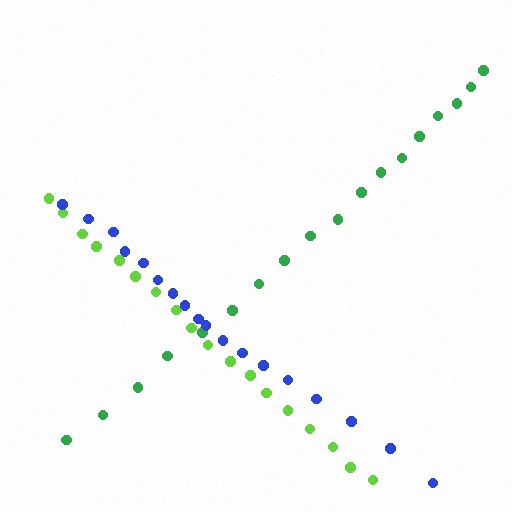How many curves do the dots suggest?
There are 3 distinct paths.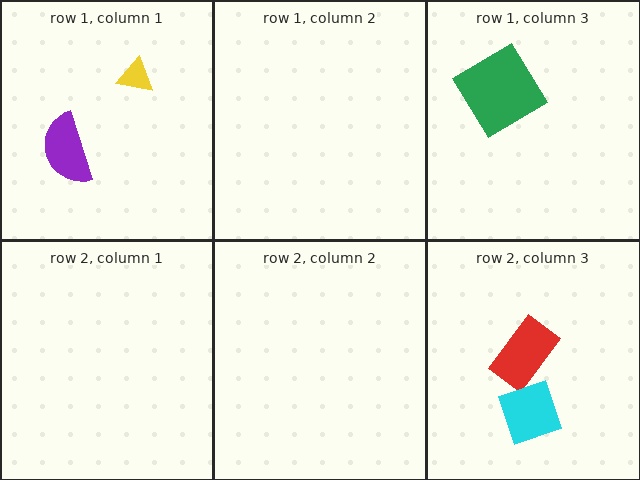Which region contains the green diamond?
The row 1, column 3 region.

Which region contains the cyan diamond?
The row 2, column 3 region.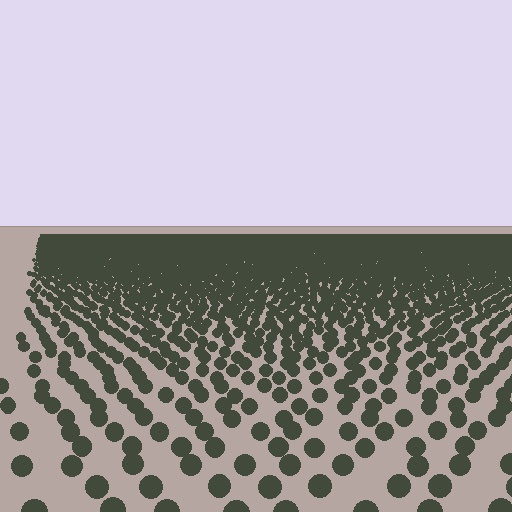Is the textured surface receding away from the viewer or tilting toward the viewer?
The surface is receding away from the viewer. Texture elements get smaller and denser toward the top.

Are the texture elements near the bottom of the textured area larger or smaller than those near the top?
Larger. Near the bottom, elements are closer to the viewer and appear at a bigger on-screen size.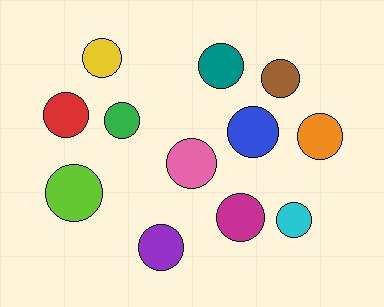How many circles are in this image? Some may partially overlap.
There are 12 circles.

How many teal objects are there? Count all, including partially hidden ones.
There is 1 teal object.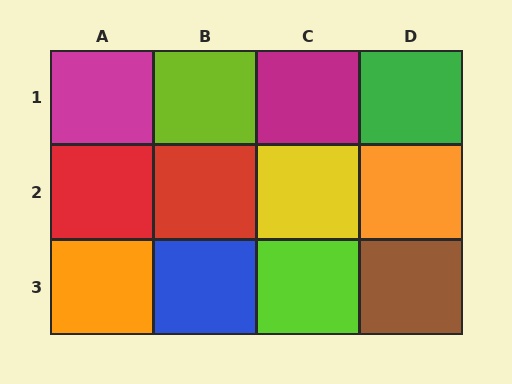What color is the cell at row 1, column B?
Lime.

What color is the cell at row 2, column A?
Red.